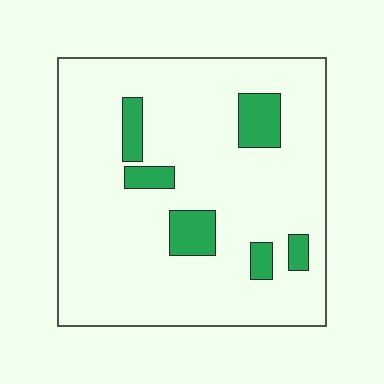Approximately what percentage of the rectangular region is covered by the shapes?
Approximately 10%.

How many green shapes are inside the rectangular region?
6.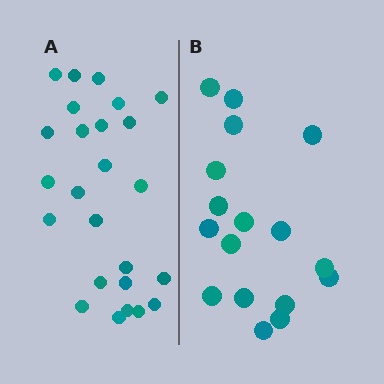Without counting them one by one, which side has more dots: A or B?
Region A (the left region) has more dots.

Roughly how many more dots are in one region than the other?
Region A has roughly 8 or so more dots than region B.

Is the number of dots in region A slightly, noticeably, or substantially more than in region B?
Region A has substantially more. The ratio is roughly 1.5 to 1.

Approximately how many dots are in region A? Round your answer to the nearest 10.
About 20 dots. (The exact count is 25, which rounds to 20.)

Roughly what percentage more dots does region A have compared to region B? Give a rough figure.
About 45% more.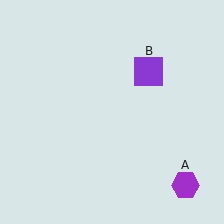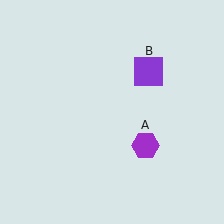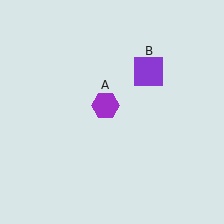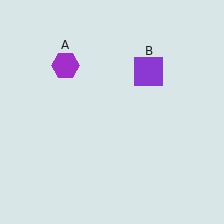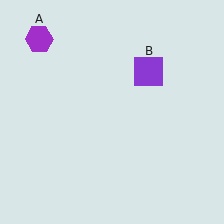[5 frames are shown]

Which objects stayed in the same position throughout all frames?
Purple square (object B) remained stationary.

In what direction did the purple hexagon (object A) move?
The purple hexagon (object A) moved up and to the left.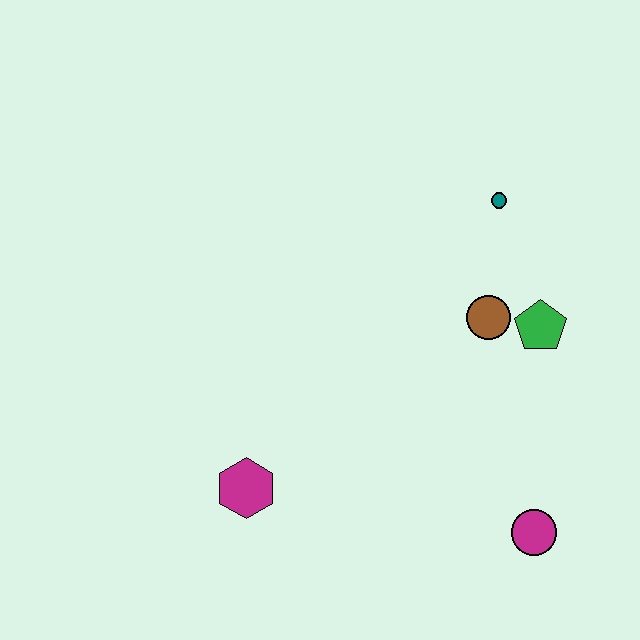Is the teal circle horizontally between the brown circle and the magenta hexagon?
No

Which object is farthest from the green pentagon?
The magenta hexagon is farthest from the green pentagon.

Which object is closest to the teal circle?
The brown circle is closest to the teal circle.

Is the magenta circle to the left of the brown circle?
No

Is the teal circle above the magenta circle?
Yes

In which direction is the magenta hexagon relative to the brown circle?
The magenta hexagon is to the left of the brown circle.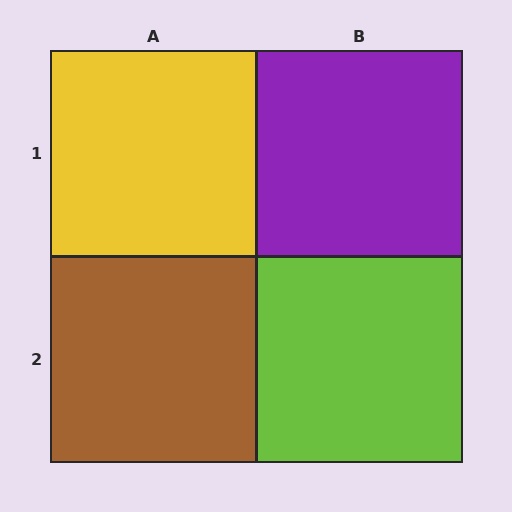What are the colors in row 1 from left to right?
Yellow, purple.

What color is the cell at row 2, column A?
Brown.